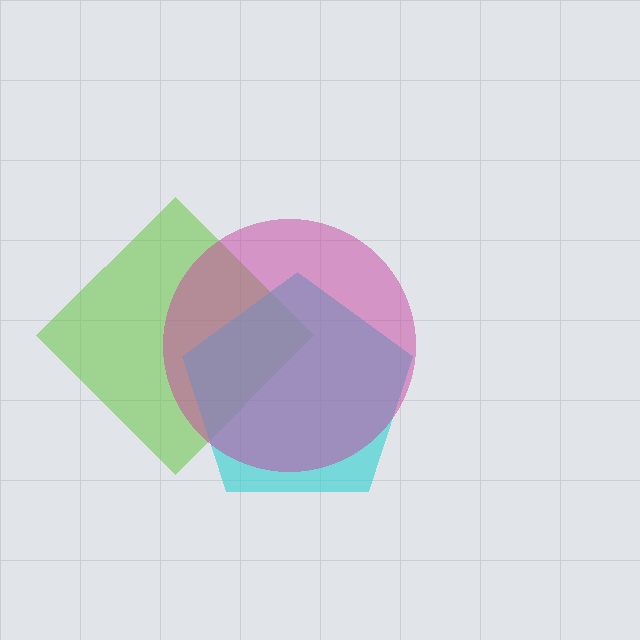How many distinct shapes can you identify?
There are 3 distinct shapes: a lime diamond, a cyan pentagon, a magenta circle.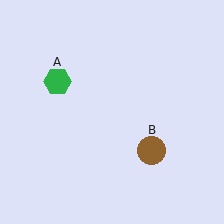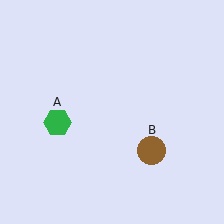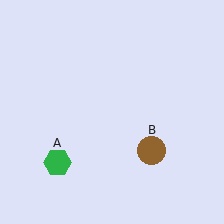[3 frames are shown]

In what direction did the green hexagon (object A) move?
The green hexagon (object A) moved down.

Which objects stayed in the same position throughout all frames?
Brown circle (object B) remained stationary.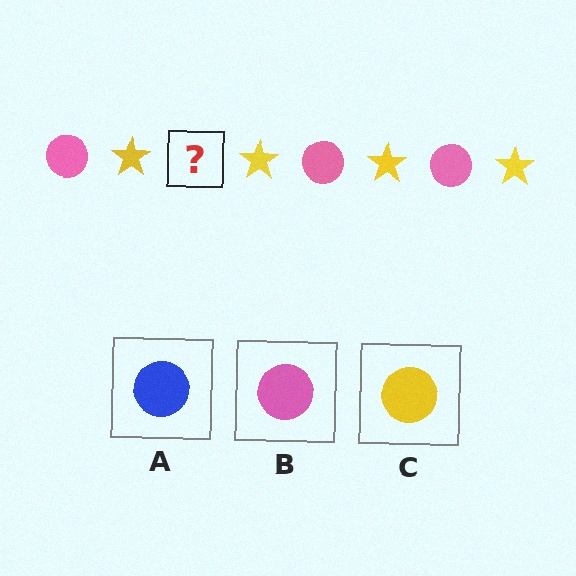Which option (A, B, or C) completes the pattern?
B.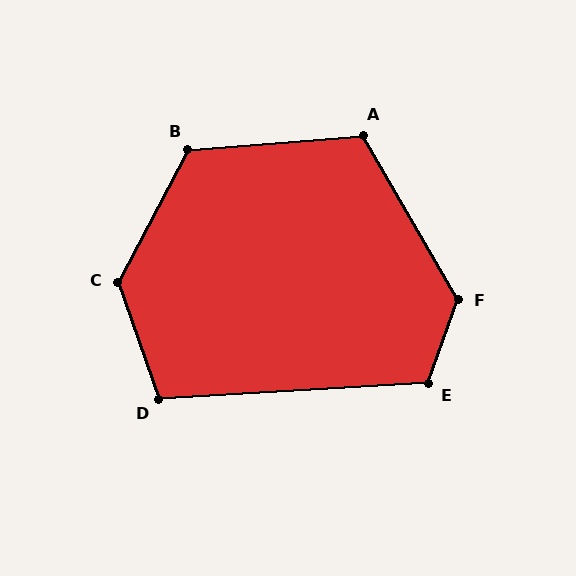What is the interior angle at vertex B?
Approximately 123 degrees (obtuse).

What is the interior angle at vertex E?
Approximately 112 degrees (obtuse).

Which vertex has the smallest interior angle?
D, at approximately 106 degrees.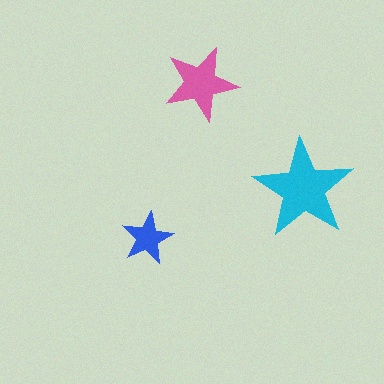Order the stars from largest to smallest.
the cyan one, the pink one, the blue one.